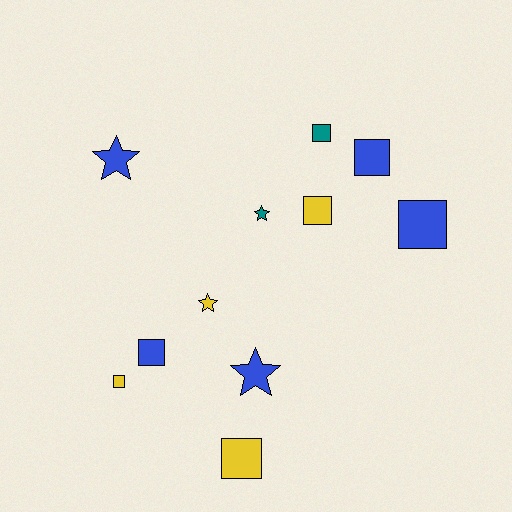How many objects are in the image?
There are 11 objects.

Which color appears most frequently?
Blue, with 5 objects.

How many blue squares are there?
There are 3 blue squares.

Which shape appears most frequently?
Square, with 7 objects.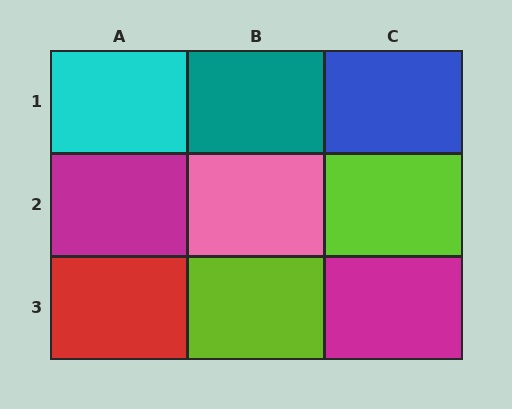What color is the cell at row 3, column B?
Lime.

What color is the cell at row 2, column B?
Pink.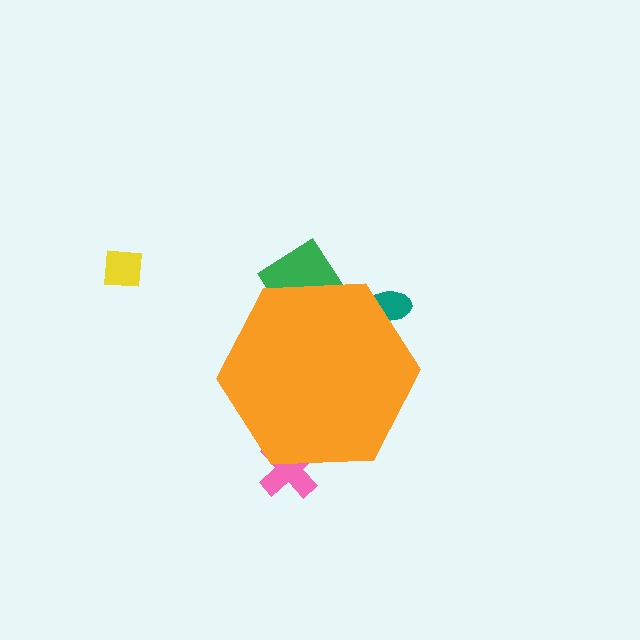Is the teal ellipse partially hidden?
Yes, the teal ellipse is partially hidden behind the orange hexagon.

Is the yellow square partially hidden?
No, the yellow square is fully visible.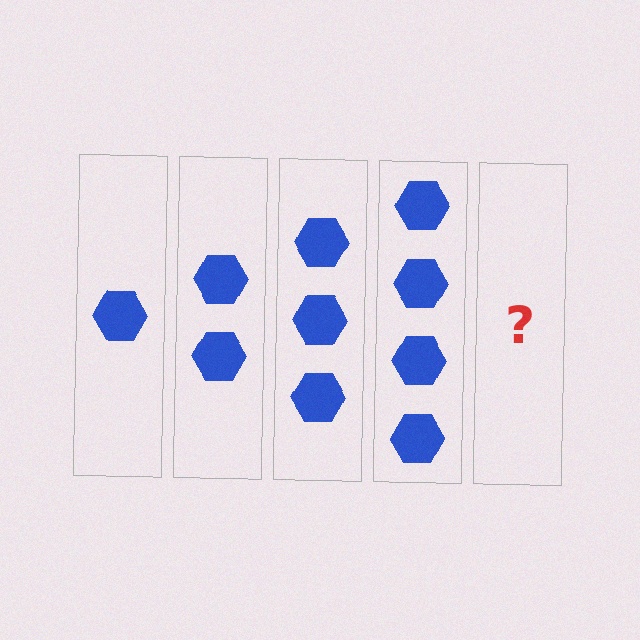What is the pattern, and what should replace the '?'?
The pattern is that each step adds one more hexagon. The '?' should be 5 hexagons.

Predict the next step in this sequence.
The next step is 5 hexagons.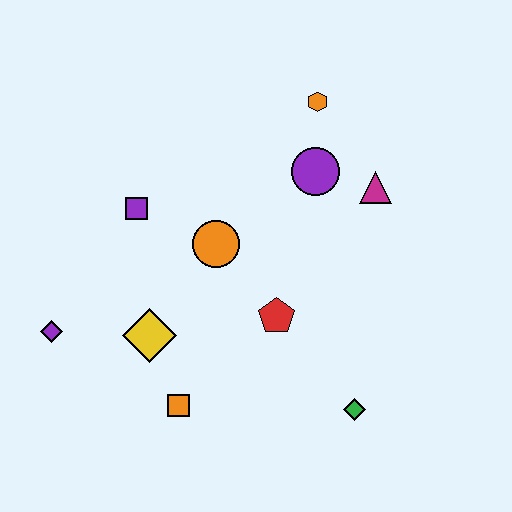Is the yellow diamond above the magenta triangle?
No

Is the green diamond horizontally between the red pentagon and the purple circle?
No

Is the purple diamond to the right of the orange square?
No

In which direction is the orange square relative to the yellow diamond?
The orange square is below the yellow diamond.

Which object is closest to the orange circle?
The purple square is closest to the orange circle.